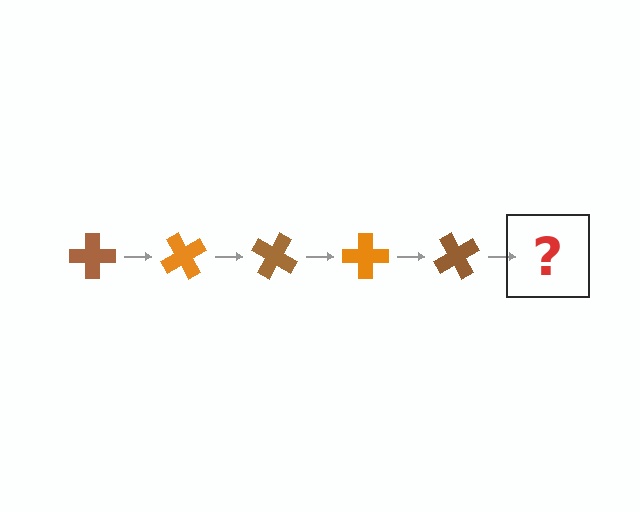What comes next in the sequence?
The next element should be an orange cross, rotated 300 degrees from the start.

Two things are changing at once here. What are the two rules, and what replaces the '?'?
The two rules are that it rotates 60 degrees each step and the color cycles through brown and orange. The '?' should be an orange cross, rotated 300 degrees from the start.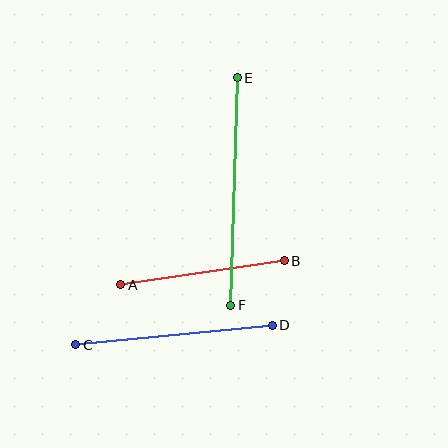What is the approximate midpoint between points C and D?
The midpoint is at approximately (174, 335) pixels.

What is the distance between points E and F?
The distance is approximately 227 pixels.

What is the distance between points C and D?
The distance is approximately 197 pixels.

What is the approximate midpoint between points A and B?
The midpoint is at approximately (202, 273) pixels.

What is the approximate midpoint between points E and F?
The midpoint is at approximately (234, 191) pixels.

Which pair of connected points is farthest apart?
Points E and F are farthest apart.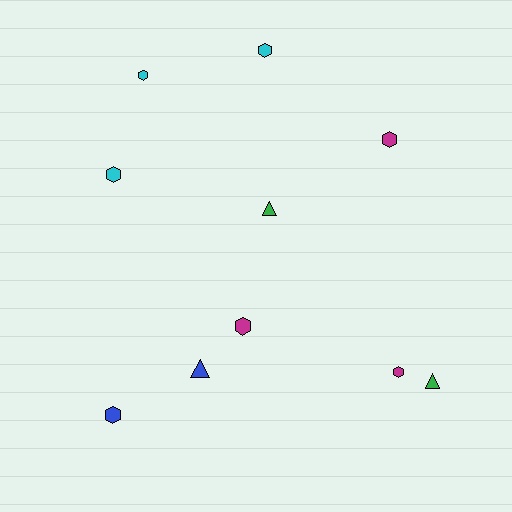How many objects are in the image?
There are 10 objects.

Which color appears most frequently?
Cyan, with 3 objects.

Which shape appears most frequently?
Hexagon, with 7 objects.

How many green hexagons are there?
There are no green hexagons.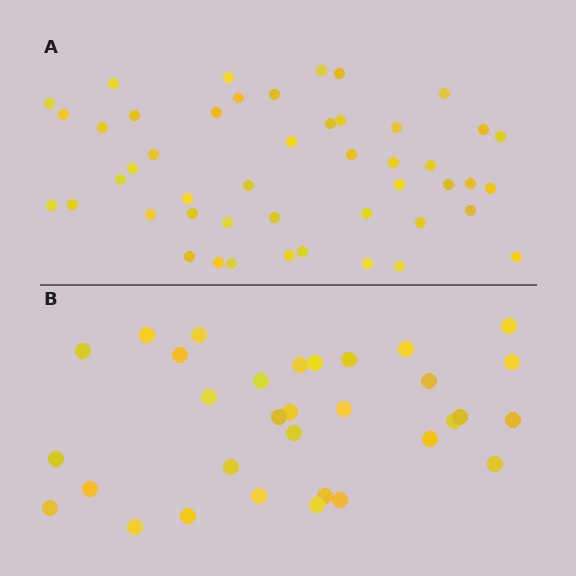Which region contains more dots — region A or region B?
Region A (the top region) has more dots.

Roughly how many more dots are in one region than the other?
Region A has approximately 15 more dots than region B.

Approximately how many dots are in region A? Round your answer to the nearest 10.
About 50 dots. (The exact count is 47, which rounds to 50.)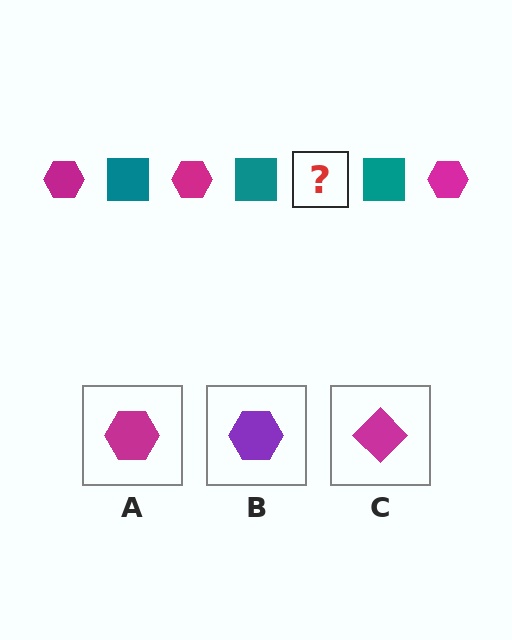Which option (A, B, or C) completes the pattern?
A.